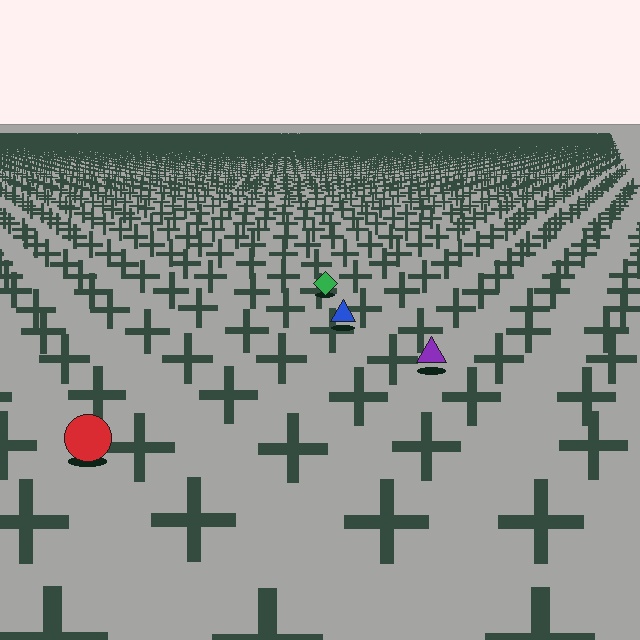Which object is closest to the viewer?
The red circle is closest. The texture marks near it are larger and more spread out.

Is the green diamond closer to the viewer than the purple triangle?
No. The purple triangle is closer — you can tell from the texture gradient: the ground texture is coarser near it.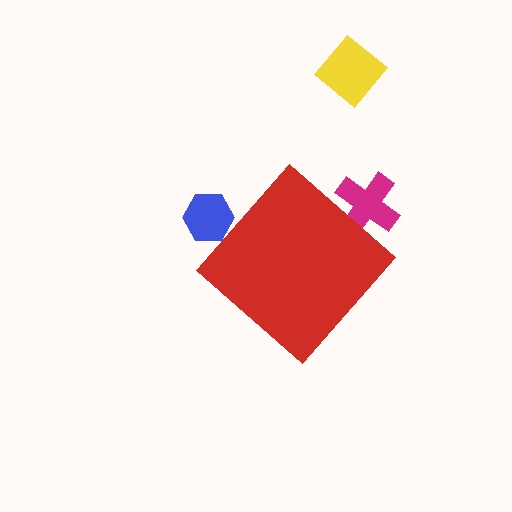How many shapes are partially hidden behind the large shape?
2 shapes are partially hidden.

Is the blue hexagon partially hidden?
Yes, the blue hexagon is partially hidden behind the red diamond.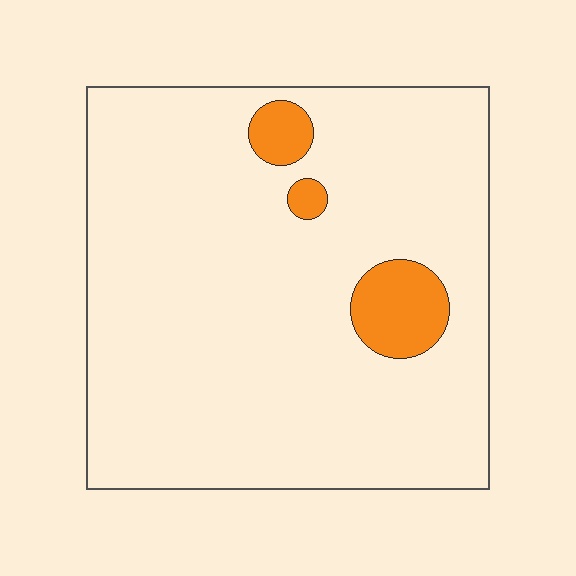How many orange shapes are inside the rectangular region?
3.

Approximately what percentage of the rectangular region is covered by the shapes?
Approximately 10%.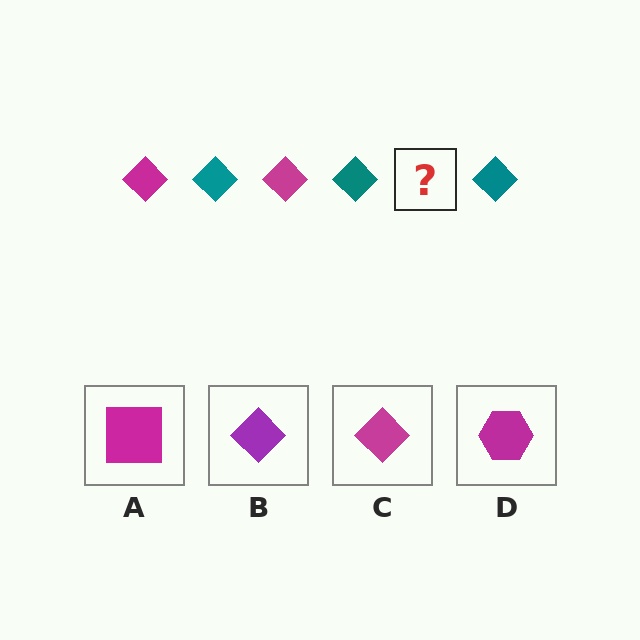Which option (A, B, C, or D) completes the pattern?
C.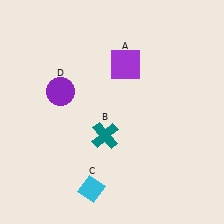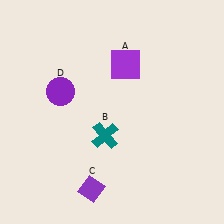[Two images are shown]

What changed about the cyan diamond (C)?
In Image 1, C is cyan. In Image 2, it changed to purple.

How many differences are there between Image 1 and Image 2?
There is 1 difference between the two images.